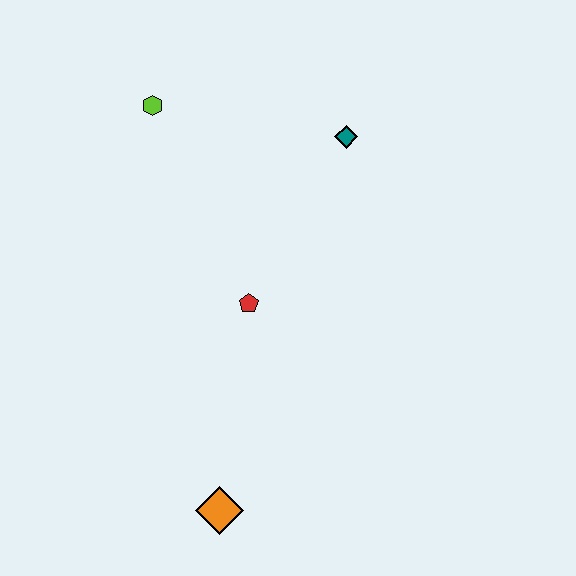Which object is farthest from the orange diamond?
The lime hexagon is farthest from the orange diamond.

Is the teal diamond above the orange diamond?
Yes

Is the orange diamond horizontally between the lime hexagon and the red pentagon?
Yes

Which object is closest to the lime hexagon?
The teal diamond is closest to the lime hexagon.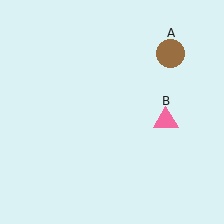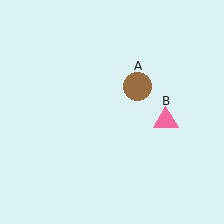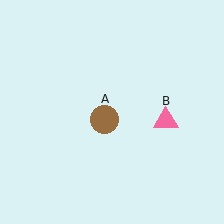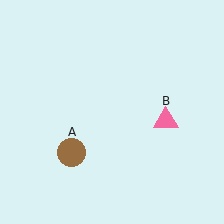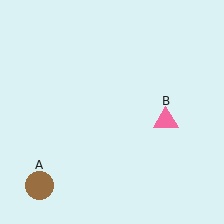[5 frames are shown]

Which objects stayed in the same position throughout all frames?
Pink triangle (object B) remained stationary.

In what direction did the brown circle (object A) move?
The brown circle (object A) moved down and to the left.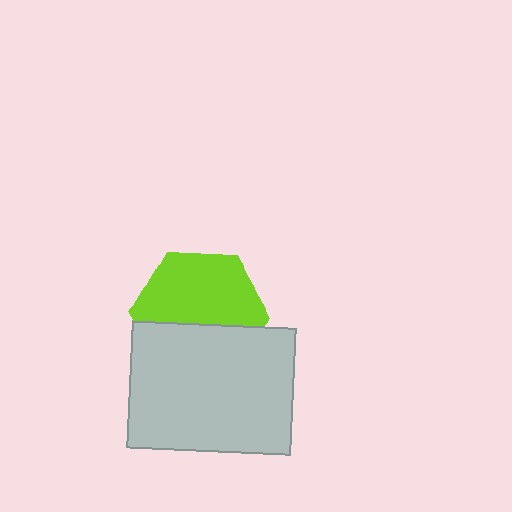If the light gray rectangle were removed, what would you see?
You would see the complete lime hexagon.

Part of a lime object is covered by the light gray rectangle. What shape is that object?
It is a hexagon.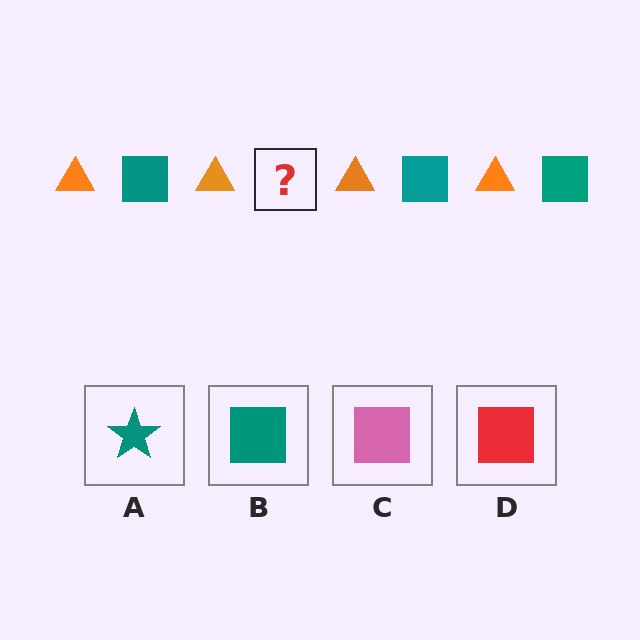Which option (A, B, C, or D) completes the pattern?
B.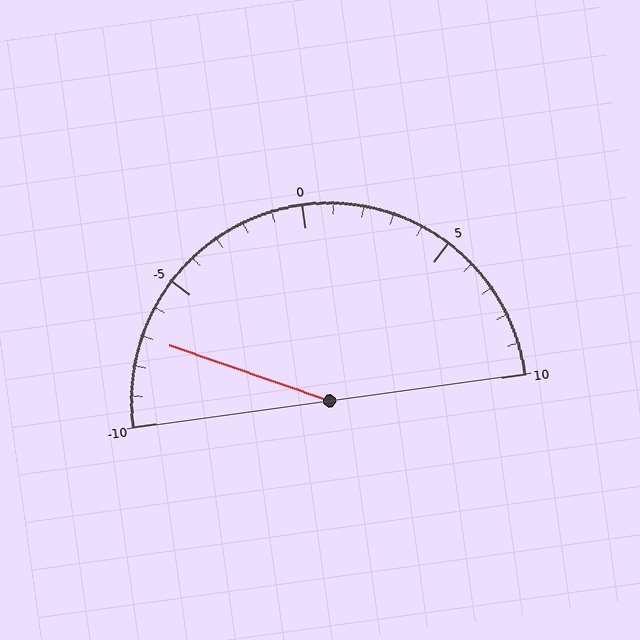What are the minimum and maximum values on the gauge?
The gauge ranges from -10 to 10.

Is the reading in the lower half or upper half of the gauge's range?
The reading is in the lower half of the range (-10 to 10).